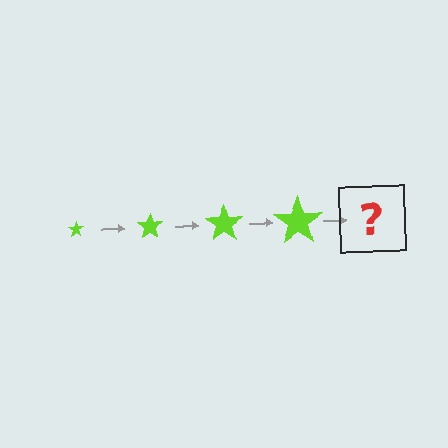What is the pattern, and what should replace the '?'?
The pattern is that the star gets progressively larger each step. The '?' should be a lime star, larger than the previous one.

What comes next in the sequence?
The next element should be a lime star, larger than the previous one.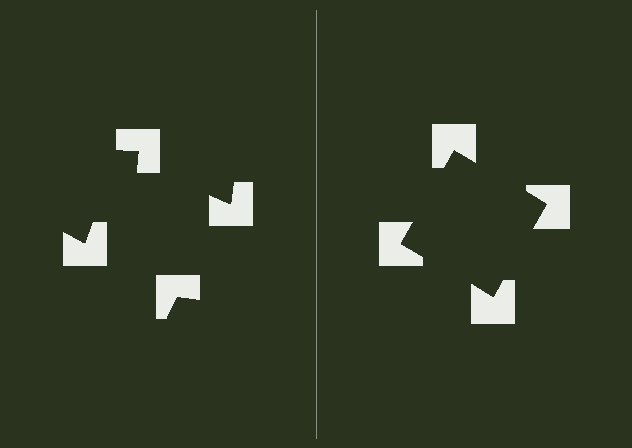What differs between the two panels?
The notched squares are positioned identically on both sides; only the wedge orientations differ. On the right they align to a square; on the left they are misaligned.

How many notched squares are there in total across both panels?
8 — 4 on each side.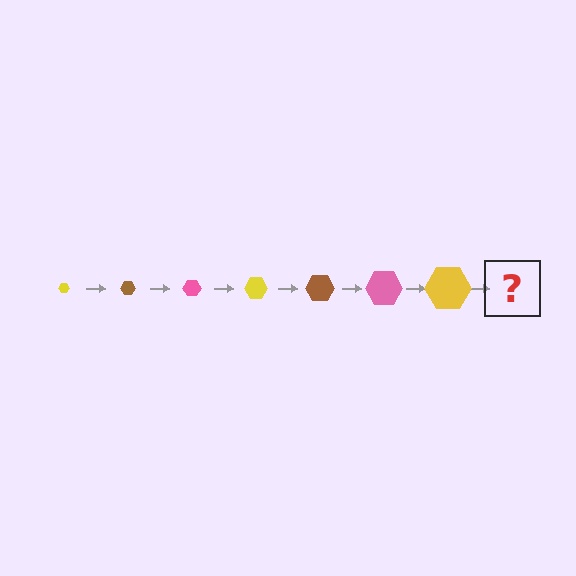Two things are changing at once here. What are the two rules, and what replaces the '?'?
The two rules are that the hexagon grows larger each step and the color cycles through yellow, brown, and pink. The '?' should be a brown hexagon, larger than the previous one.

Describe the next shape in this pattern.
It should be a brown hexagon, larger than the previous one.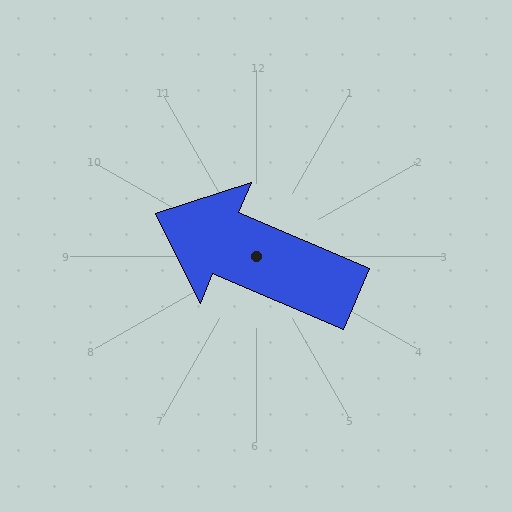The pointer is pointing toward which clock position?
Roughly 10 o'clock.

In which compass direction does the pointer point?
Northwest.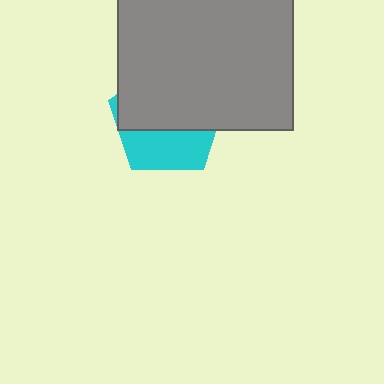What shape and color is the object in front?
The object in front is a gray square.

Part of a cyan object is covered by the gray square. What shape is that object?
It is a pentagon.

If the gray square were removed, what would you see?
You would see the complete cyan pentagon.